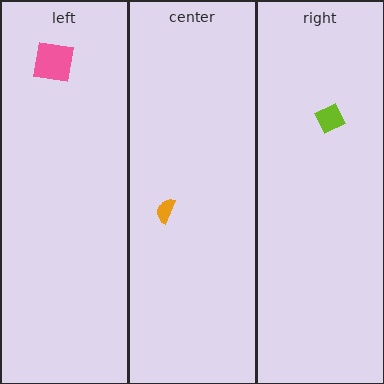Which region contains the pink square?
The left region.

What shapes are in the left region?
The pink square.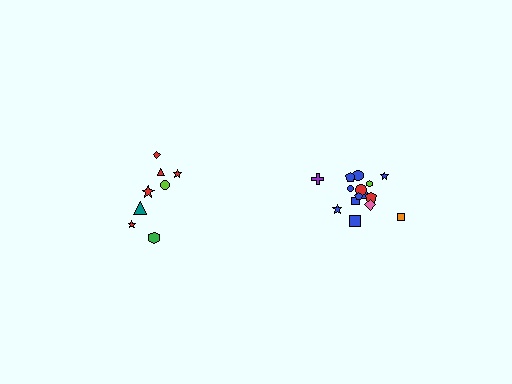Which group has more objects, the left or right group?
The right group.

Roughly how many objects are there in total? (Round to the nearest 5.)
Roughly 25 objects in total.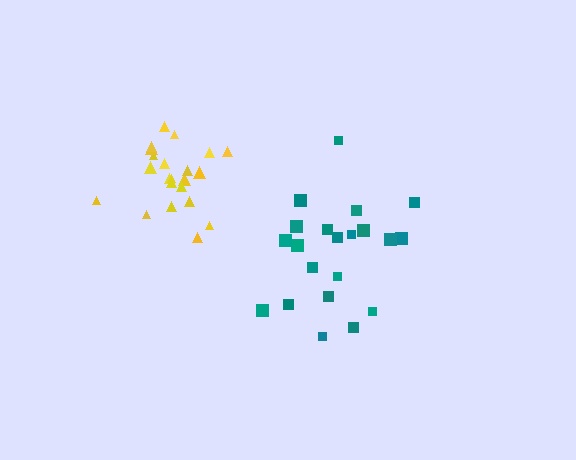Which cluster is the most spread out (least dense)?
Teal.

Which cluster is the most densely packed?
Yellow.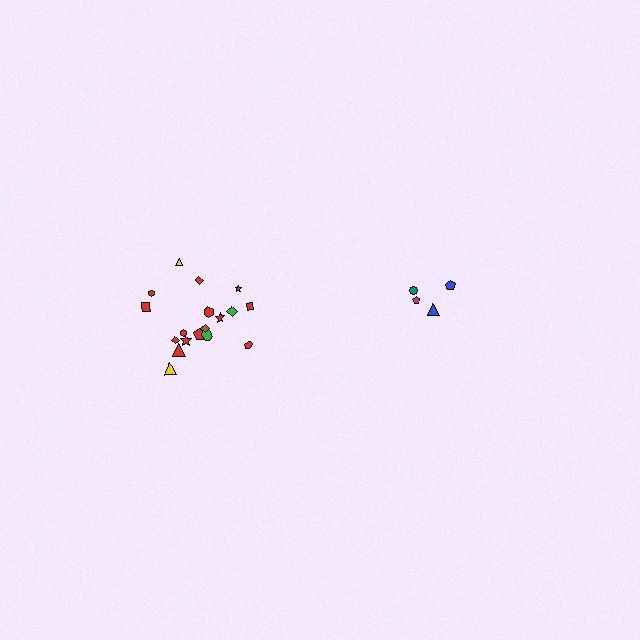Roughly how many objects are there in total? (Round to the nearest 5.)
Roughly 20 objects in total.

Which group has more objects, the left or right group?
The left group.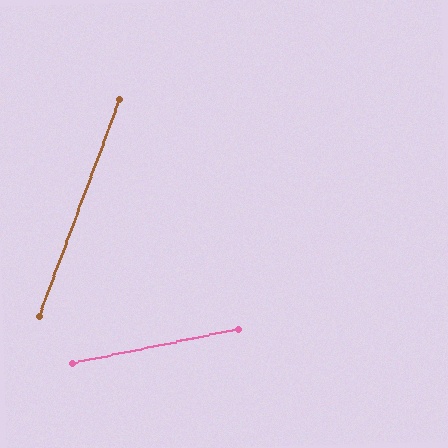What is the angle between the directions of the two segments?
Approximately 58 degrees.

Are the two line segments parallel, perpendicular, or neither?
Neither parallel nor perpendicular — they differ by about 58°.